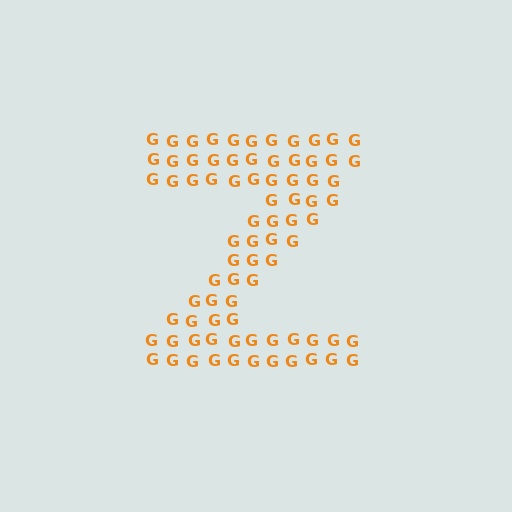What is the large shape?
The large shape is the letter Z.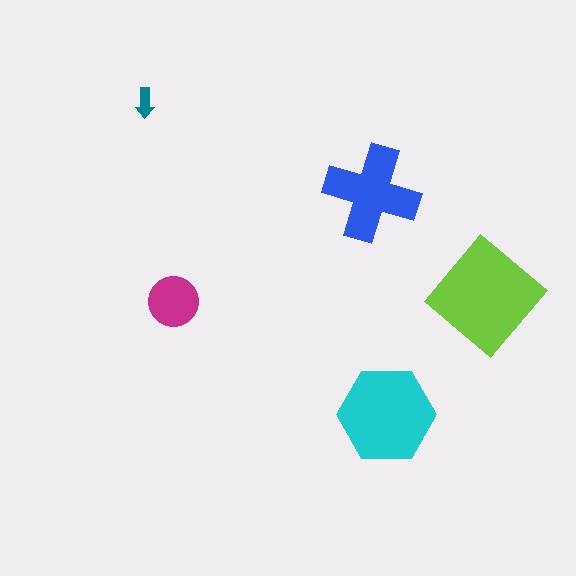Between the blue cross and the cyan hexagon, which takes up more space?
The cyan hexagon.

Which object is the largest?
The lime diamond.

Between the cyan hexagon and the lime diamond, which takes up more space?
The lime diamond.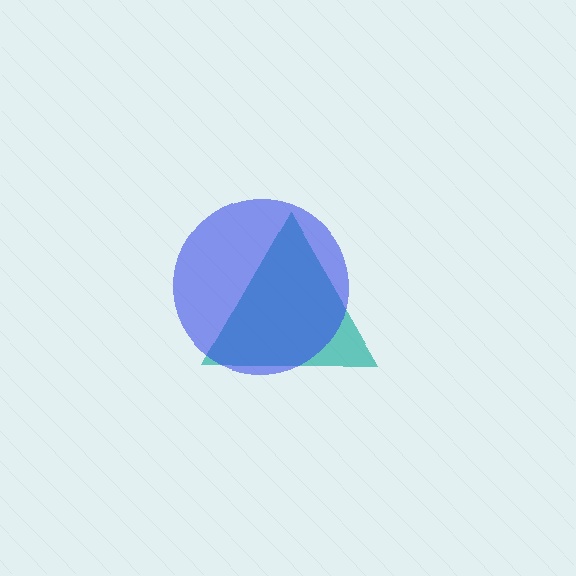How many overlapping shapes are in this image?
There are 2 overlapping shapes in the image.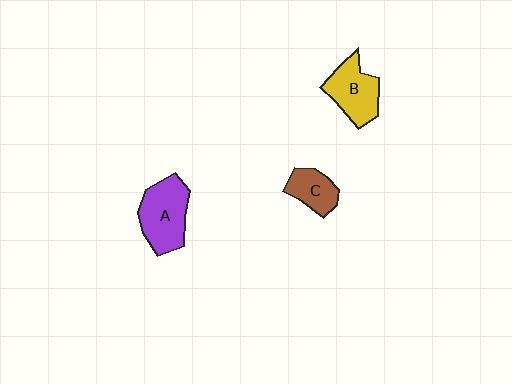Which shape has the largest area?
Shape A (purple).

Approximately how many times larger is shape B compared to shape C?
Approximately 1.5 times.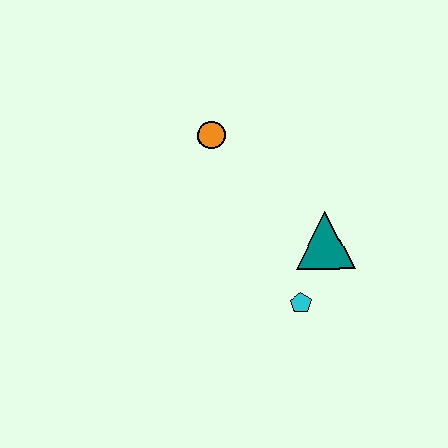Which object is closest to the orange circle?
The teal triangle is closest to the orange circle.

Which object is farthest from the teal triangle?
The orange circle is farthest from the teal triangle.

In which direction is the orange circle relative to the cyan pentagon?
The orange circle is above the cyan pentagon.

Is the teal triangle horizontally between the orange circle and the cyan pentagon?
No